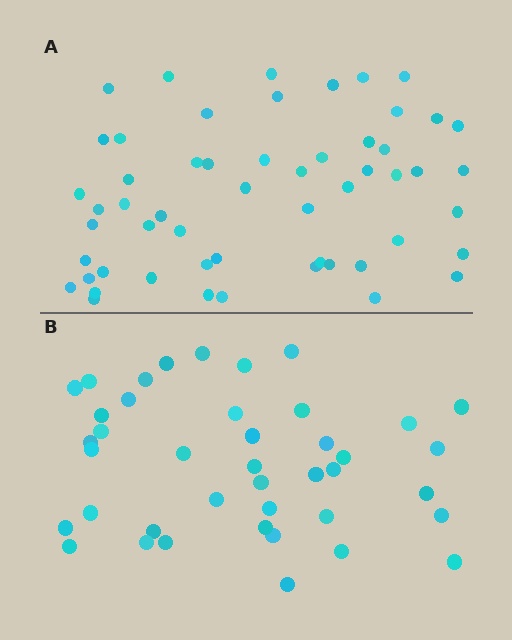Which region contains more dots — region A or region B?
Region A (the top region) has more dots.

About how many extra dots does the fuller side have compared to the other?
Region A has approximately 15 more dots than region B.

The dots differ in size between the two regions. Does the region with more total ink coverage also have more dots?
No. Region B has more total ink coverage because its dots are larger, but region A actually contains more individual dots. Total area can be misleading — the number of items is what matters here.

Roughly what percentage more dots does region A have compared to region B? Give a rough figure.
About 35% more.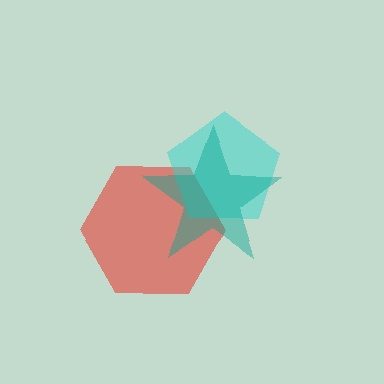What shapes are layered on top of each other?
The layered shapes are: a red hexagon, a cyan pentagon, a teal star.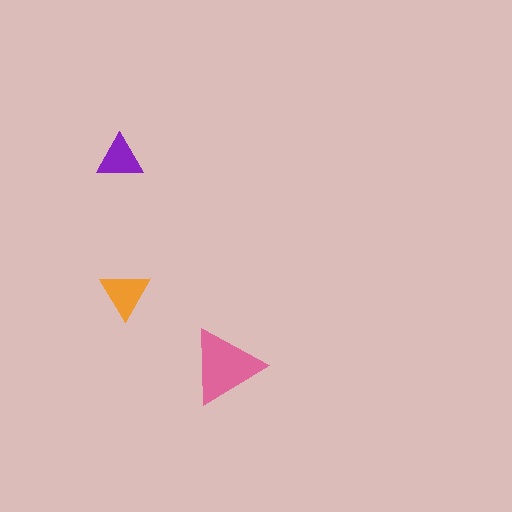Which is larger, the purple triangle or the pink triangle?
The pink one.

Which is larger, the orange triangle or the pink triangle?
The pink one.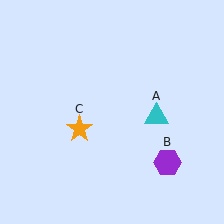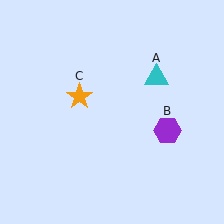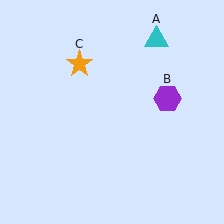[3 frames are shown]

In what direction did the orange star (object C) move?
The orange star (object C) moved up.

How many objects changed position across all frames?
3 objects changed position: cyan triangle (object A), purple hexagon (object B), orange star (object C).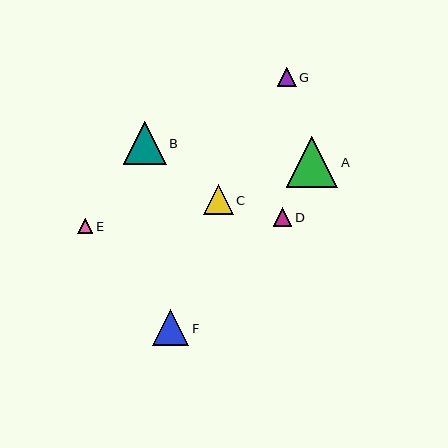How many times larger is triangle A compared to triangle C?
Triangle A is approximately 1.7 times the size of triangle C.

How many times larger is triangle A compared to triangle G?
Triangle A is approximately 2.7 times the size of triangle G.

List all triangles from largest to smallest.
From largest to smallest: A, B, F, C, G, D, E.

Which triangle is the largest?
Triangle A is the largest with a size of approximately 51 pixels.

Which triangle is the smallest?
Triangle E is the smallest with a size of approximately 15 pixels.